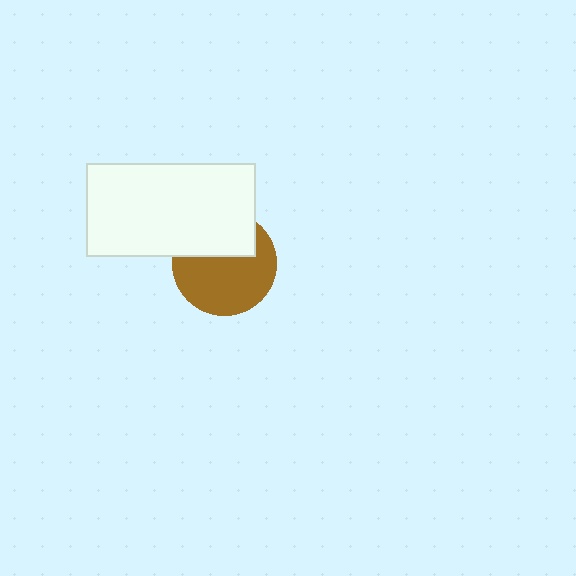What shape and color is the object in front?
The object in front is a white rectangle.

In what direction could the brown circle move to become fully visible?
The brown circle could move down. That would shift it out from behind the white rectangle entirely.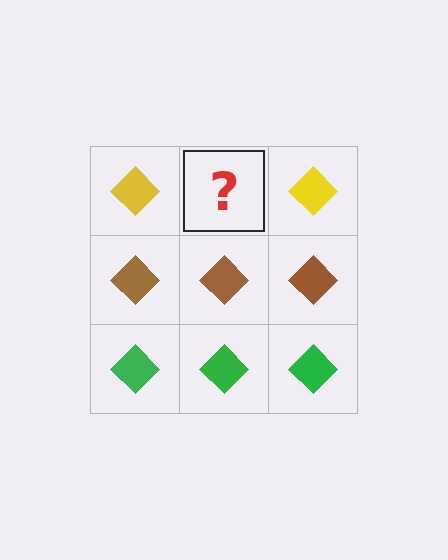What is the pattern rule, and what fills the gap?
The rule is that each row has a consistent color. The gap should be filled with a yellow diamond.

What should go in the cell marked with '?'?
The missing cell should contain a yellow diamond.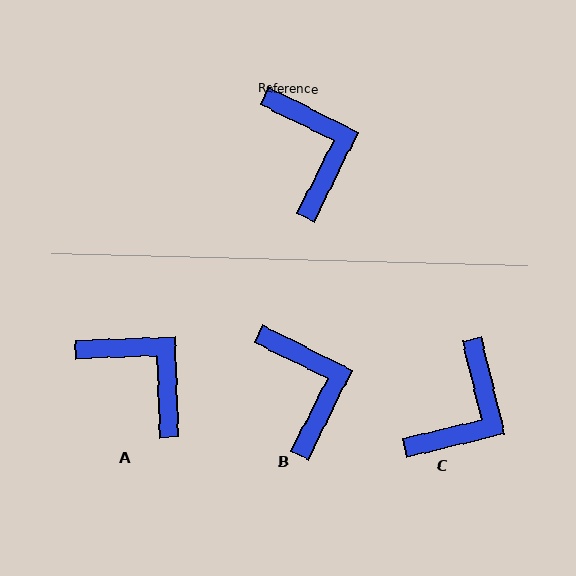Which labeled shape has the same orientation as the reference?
B.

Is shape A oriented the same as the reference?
No, it is off by about 28 degrees.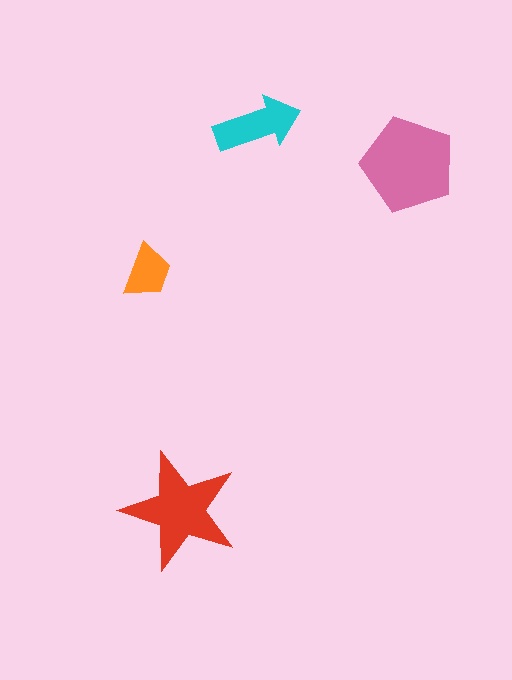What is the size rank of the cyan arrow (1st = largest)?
3rd.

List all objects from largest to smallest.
The pink pentagon, the red star, the cyan arrow, the orange trapezoid.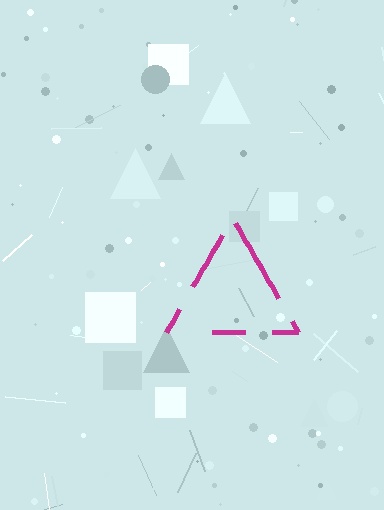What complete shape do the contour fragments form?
The contour fragments form a triangle.